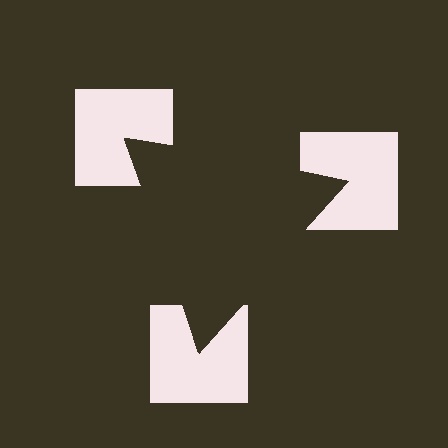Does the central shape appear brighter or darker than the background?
It typically appears slightly darker than the background, even though no actual brightness change is drawn.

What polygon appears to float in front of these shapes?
An illusory triangle — its edges are inferred from the aligned wedge cuts in the notched squares, not physically drawn.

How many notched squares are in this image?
There are 3 — one at each vertex of the illusory triangle.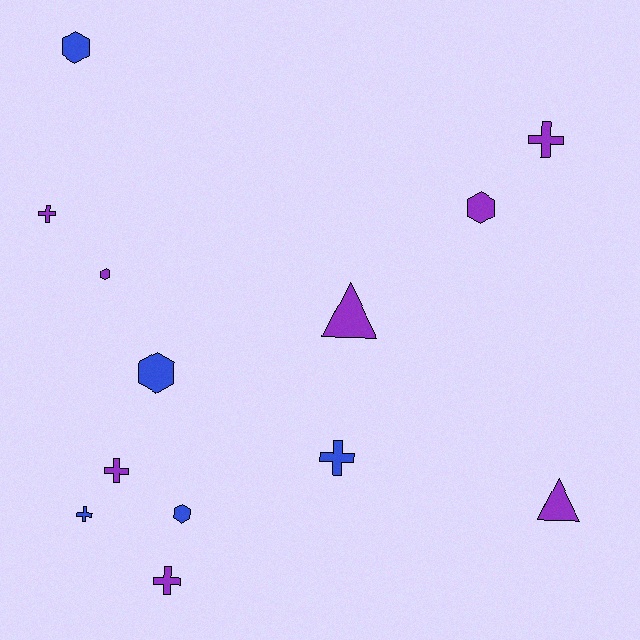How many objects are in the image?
There are 13 objects.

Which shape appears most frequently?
Cross, with 6 objects.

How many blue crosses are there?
There are 2 blue crosses.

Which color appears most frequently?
Purple, with 8 objects.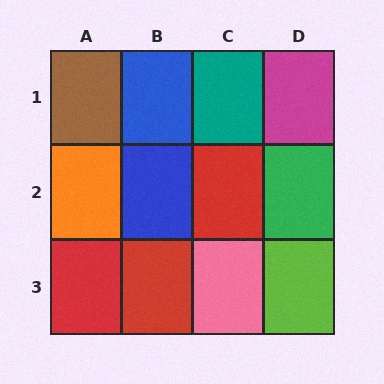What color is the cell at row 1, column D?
Magenta.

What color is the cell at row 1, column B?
Blue.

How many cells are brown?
1 cell is brown.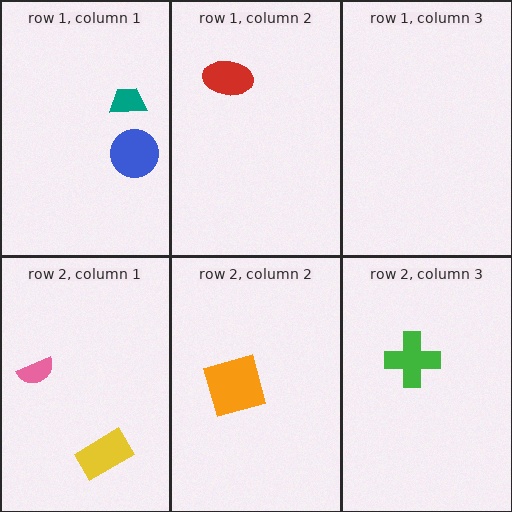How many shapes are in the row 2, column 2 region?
1.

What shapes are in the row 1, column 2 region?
The red ellipse.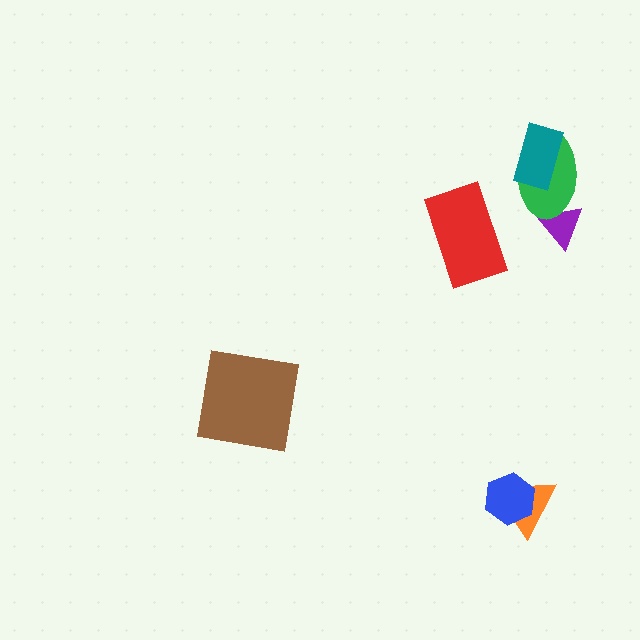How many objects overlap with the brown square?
0 objects overlap with the brown square.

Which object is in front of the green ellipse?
The teal rectangle is in front of the green ellipse.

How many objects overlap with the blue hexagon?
1 object overlaps with the blue hexagon.